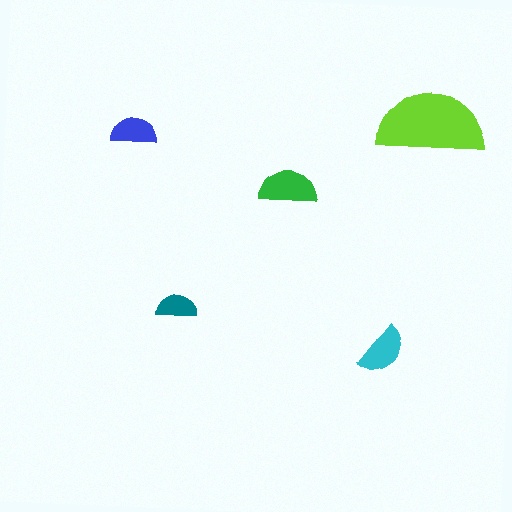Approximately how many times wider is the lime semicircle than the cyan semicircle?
About 2 times wider.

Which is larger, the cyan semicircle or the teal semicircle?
The cyan one.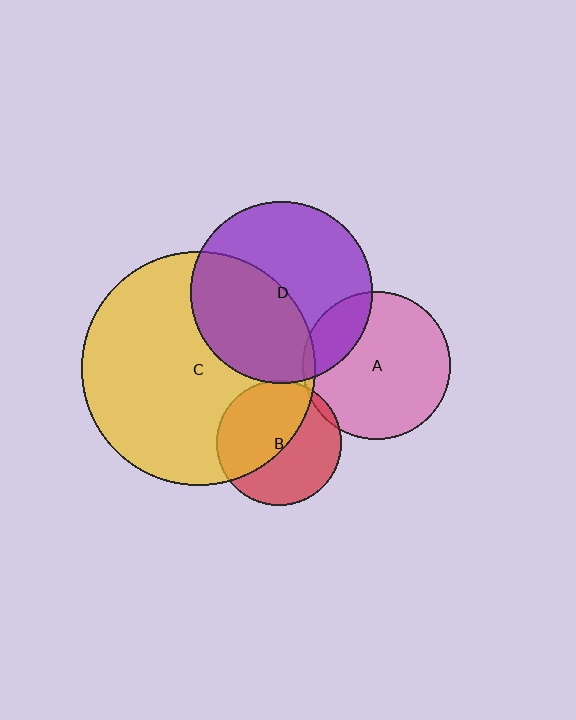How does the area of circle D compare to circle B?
Approximately 2.1 times.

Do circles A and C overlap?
Yes.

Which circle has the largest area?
Circle C (yellow).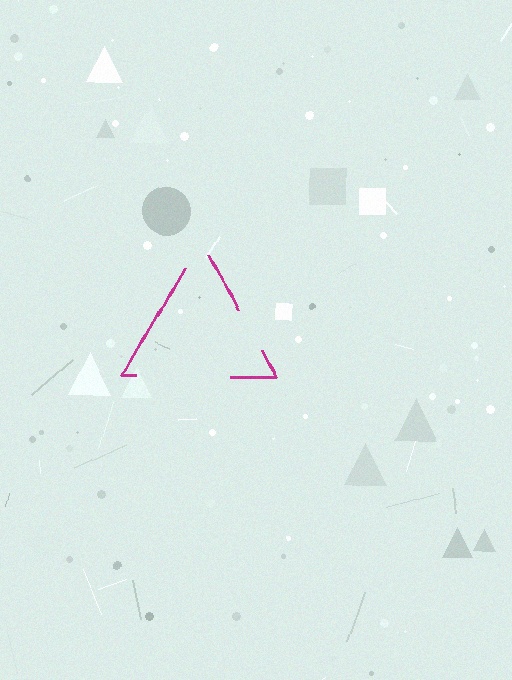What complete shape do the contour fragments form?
The contour fragments form a triangle.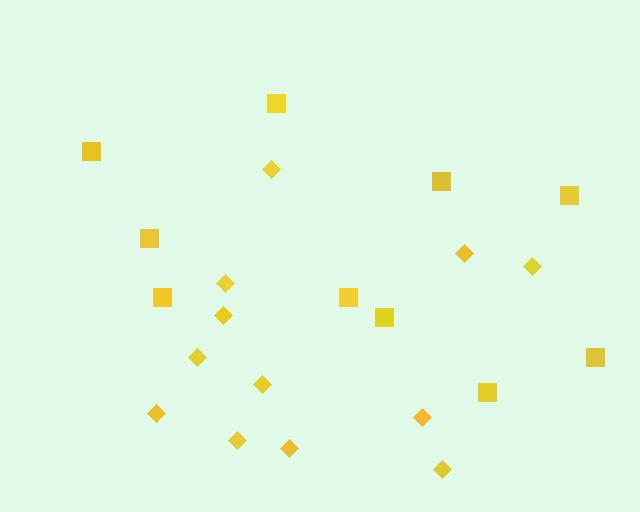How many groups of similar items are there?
There are 2 groups: one group of diamonds (12) and one group of squares (10).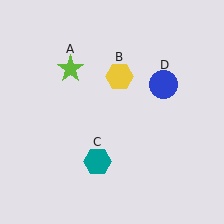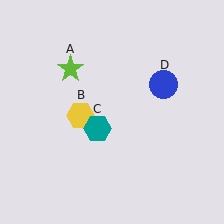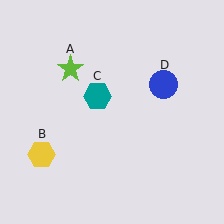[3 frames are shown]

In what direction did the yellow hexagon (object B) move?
The yellow hexagon (object B) moved down and to the left.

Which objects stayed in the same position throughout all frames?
Lime star (object A) and blue circle (object D) remained stationary.